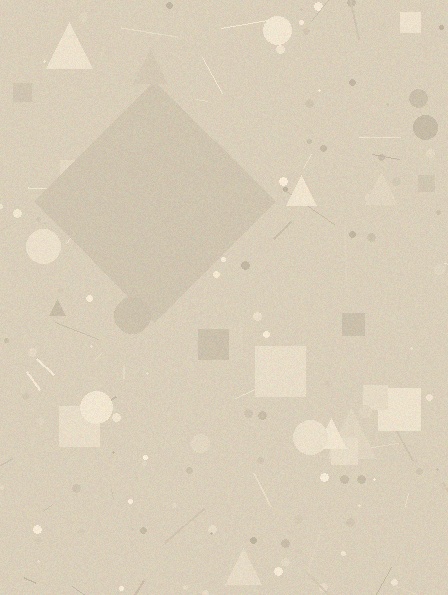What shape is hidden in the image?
A diamond is hidden in the image.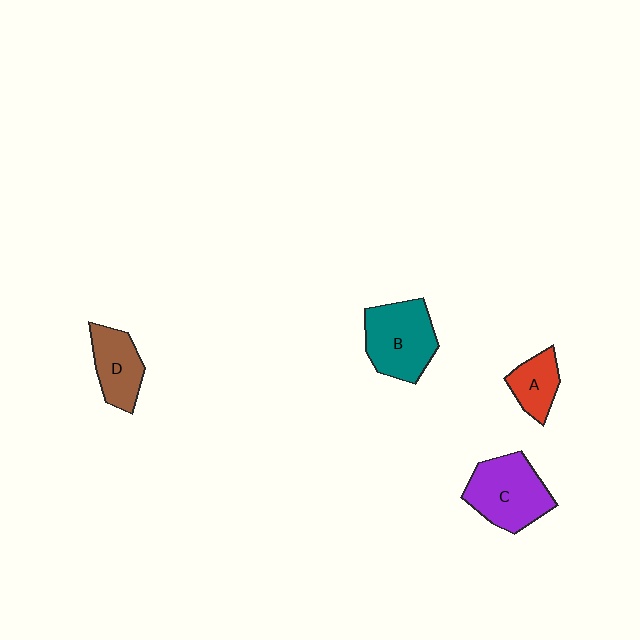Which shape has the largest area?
Shape C (purple).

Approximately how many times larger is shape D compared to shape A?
Approximately 1.3 times.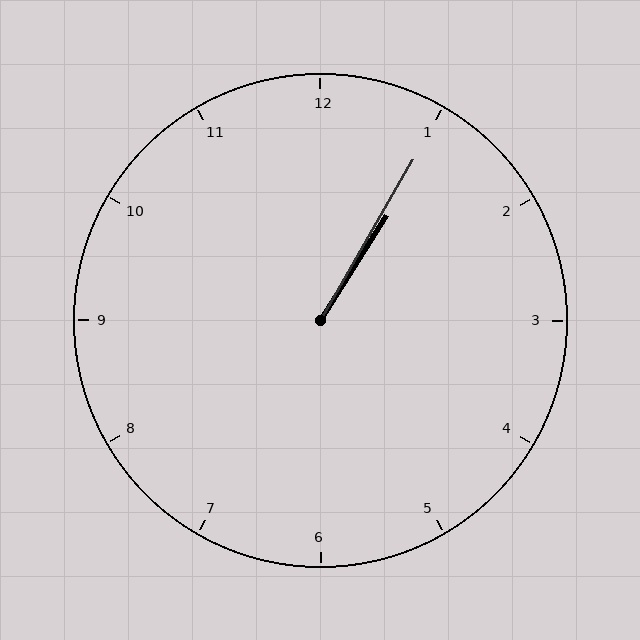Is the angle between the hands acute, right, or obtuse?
It is acute.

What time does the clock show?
1:05.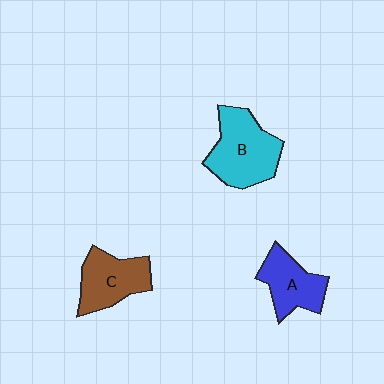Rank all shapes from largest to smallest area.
From largest to smallest: B (cyan), C (brown), A (blue).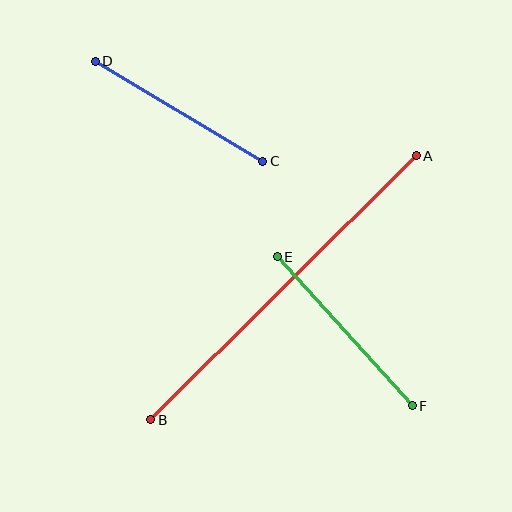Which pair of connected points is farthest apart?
Points A and B are farthest apart.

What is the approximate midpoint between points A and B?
The midpoint is at approximately (284, 288) pixels.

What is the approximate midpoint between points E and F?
The midpoint is at approximately (345, 331) pixels.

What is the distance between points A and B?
The distance is approximately 375 pixels.